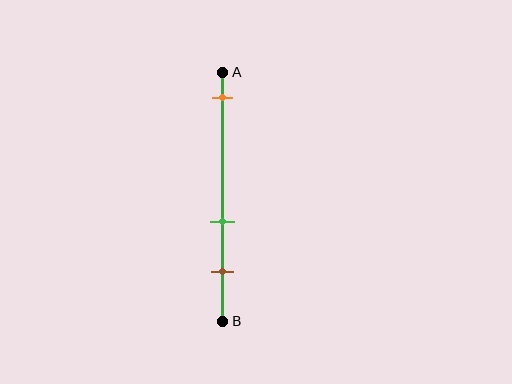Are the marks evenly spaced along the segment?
No, the marks are not evenly spaced.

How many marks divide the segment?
There are 3 marks dividing the segment.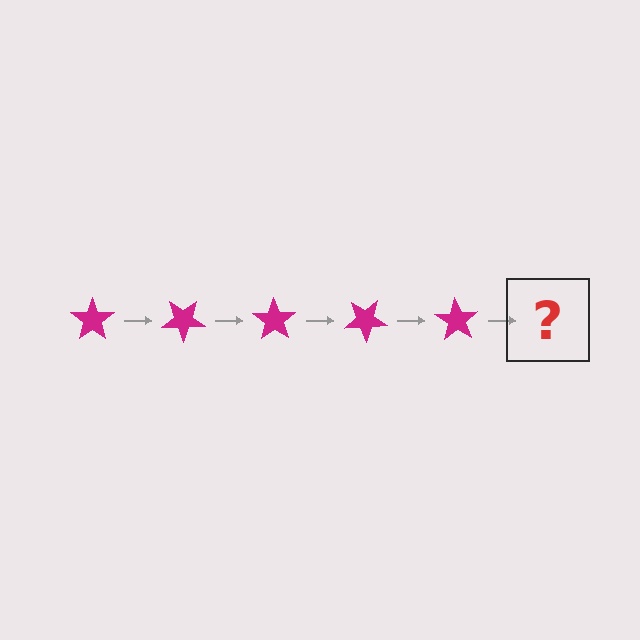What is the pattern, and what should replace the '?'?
The pattern is that the star rotates 35 degrees each step. The '?' should be a magenta star rotated 175 degrees.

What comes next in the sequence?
The next element should be a magenta star rotated 175 degrees.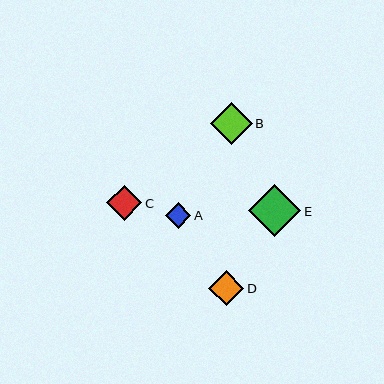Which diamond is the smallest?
Diamond A is the smallest with a size of approximately 26 pixels.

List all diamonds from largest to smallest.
From largest to smallest: E, B, D, C, A.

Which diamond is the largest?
Diamond E is the largest with a size of approximately 52 pixels.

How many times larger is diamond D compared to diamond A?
Diamond D is approximately 1.4 times the size of diamond A.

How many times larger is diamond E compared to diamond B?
Diamond E is approximately 1.2 times the size of diamond B.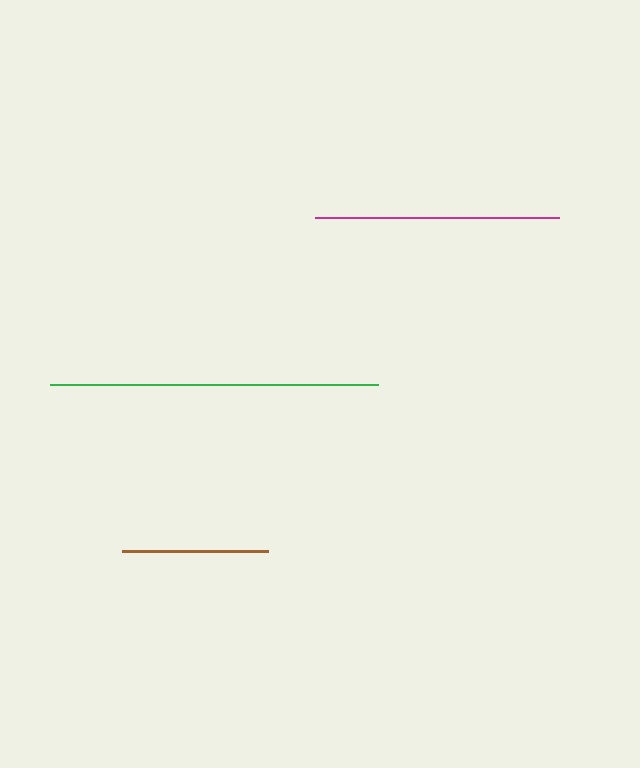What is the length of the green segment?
The green segment is approximately 328 pixels long.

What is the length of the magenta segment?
The magenta segment is approximately 244 pixels long.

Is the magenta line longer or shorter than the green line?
The green line is longer than the magenta line.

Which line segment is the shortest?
The brown line is the shortest at approximately 146 pixels.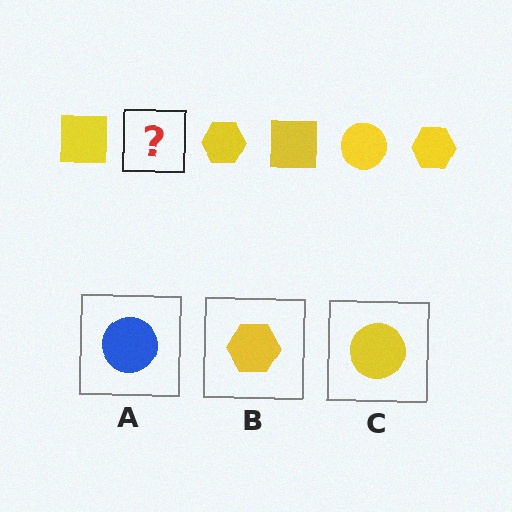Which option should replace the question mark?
Option C.